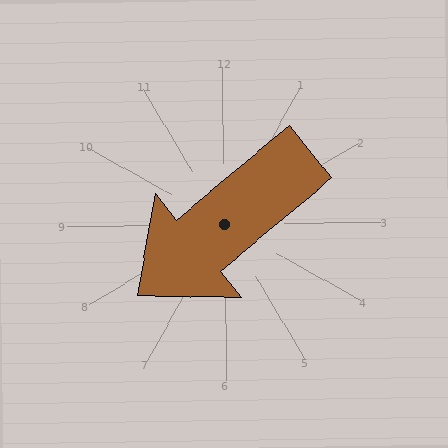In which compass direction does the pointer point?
Southwest.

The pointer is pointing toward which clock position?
Roughly 8 o'clock.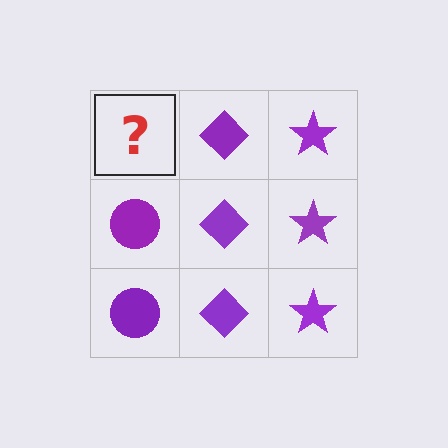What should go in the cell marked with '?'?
The missing cell should contain a purple circle.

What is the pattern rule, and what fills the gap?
The rule is that each column has a consistent shape. The gap should be filled with a purple circle.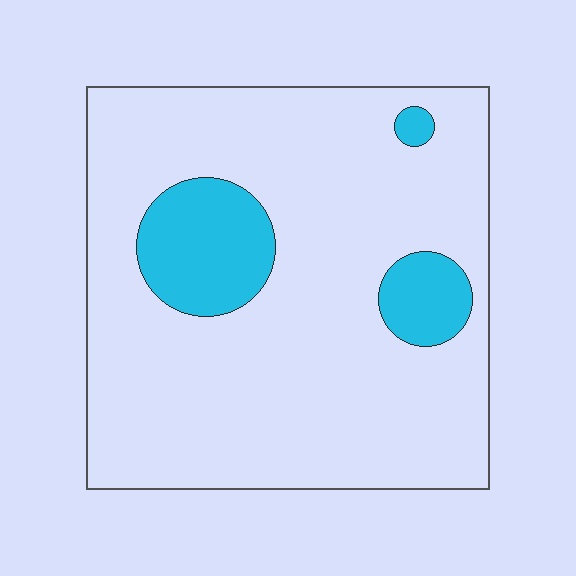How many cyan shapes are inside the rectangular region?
3.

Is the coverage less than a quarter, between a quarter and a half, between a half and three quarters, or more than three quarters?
Less than a quarter.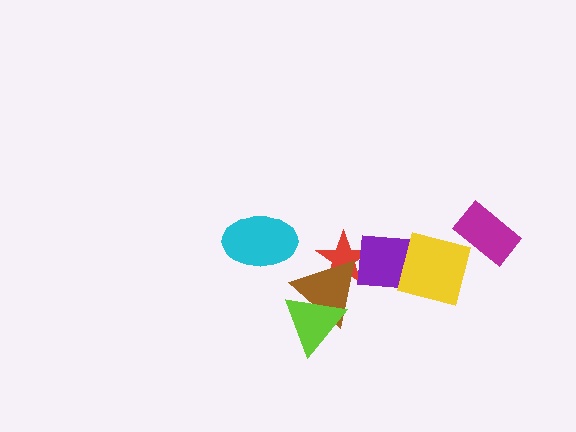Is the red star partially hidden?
Yes, it is partially covered by another shape.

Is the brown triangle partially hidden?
Yes, it is partially covered by another shape.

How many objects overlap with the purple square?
3 objects overlap with the purple square.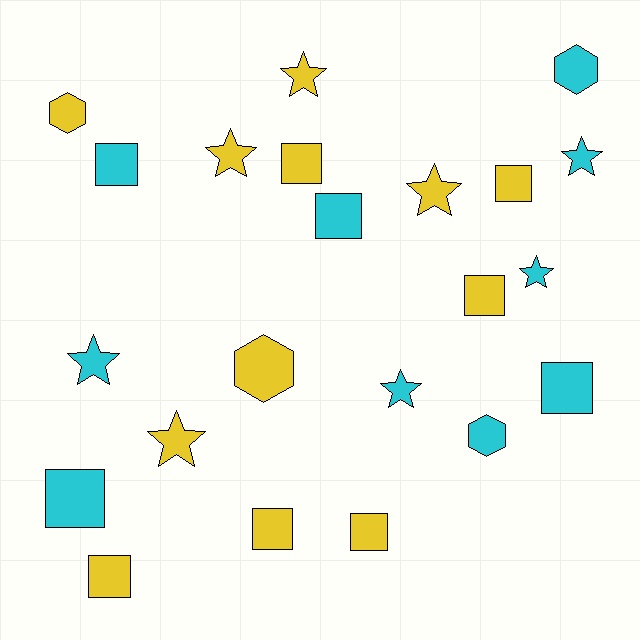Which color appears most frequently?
Yellow, with 12 objects.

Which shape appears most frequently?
Square, with 10 objects.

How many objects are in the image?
There are 22 objects.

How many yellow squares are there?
There are 6 yellow squares.